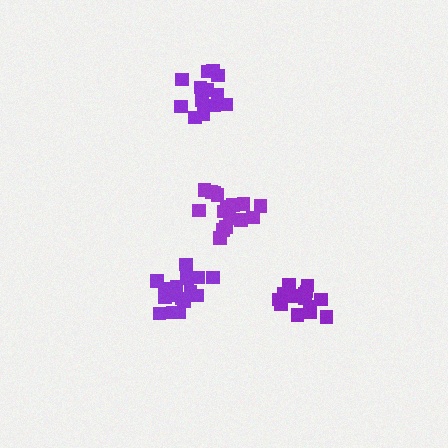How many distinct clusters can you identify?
There are 4 distinct clusters.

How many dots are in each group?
Group 1: 13 dots, Group 2: 17 dots, Group 3: 16 dots, Group 4: 14 dots (60 total).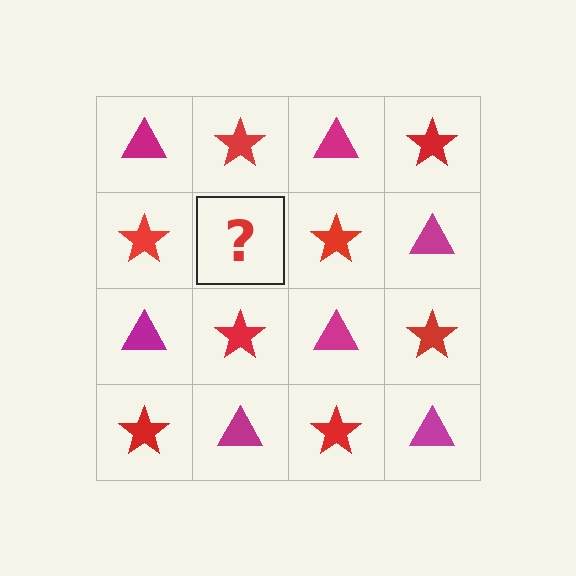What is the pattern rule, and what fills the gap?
The rule is that it alternates magenta triangle and red star in a checkerboard pattern. The gap should be filled with a magenta triangle.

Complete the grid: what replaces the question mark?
The question mark should be replaced with a magenta triangle.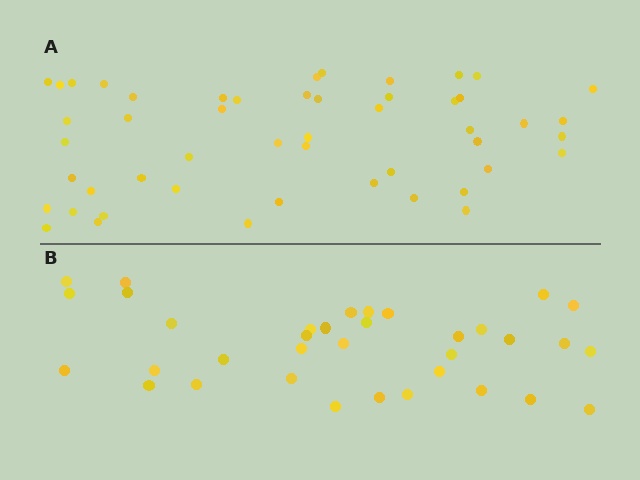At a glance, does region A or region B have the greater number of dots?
Region A (the top region) has more dots.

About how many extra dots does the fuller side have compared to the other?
Region A has approximately 15 more dots than region B.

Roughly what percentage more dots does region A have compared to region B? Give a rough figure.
About 45% more.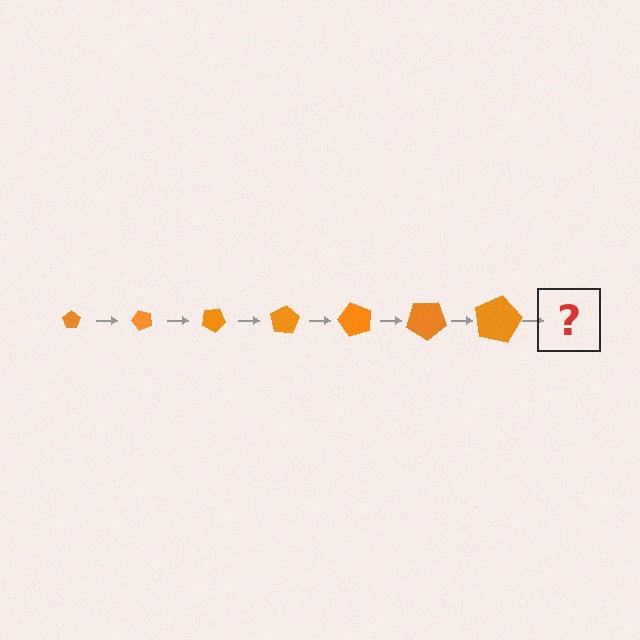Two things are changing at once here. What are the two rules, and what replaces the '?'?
The two rules are that the pentagon grows larger each step and it rotates 50 degrees each step. The '?' should be a pentagon, larger than the previous one and rotated 350 degrees from the start.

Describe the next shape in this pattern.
It should be a pentagon, larger than the previous one and rotated 350 degrees from the start.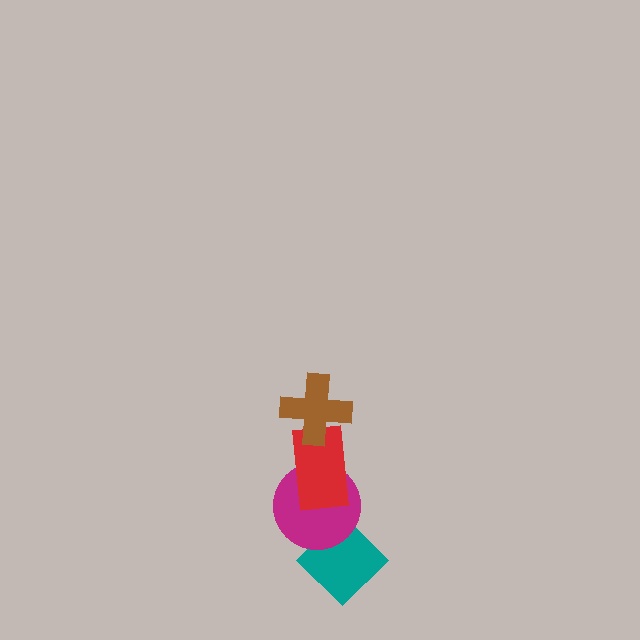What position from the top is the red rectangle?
The red rectangle is 2nd from the top.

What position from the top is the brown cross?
The brown cross is 1st from the top.